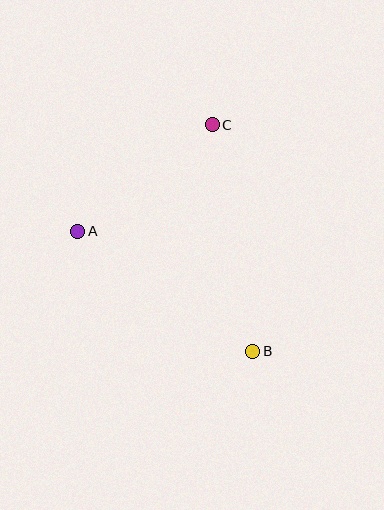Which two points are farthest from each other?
Points B and C are farthest from each other.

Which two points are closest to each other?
Points A and C are closest to each other.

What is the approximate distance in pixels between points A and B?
The distance between A and B is approximately 212 pixels.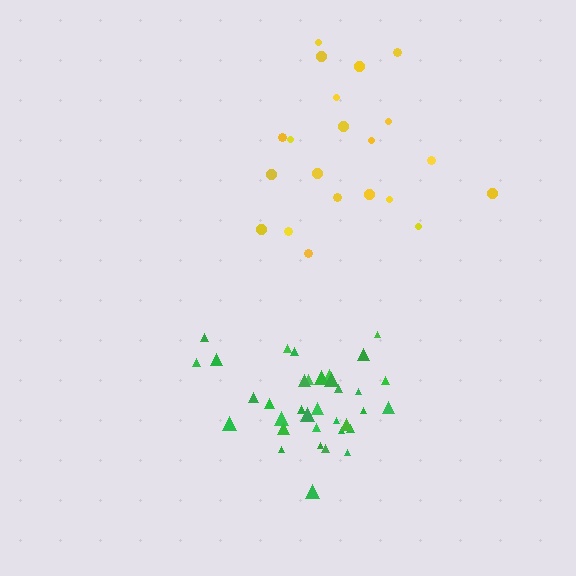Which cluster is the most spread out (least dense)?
Yellow.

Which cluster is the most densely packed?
Green.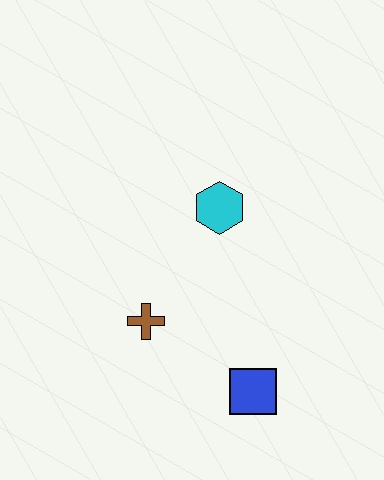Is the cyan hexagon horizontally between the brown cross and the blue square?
Yes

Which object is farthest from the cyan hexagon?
The blue square is farthest from the cyan hexagon.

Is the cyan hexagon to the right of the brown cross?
Yes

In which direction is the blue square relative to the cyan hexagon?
The blue square is below the cyan hexagon.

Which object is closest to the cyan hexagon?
The brown cross is closest to the cyan hexagon.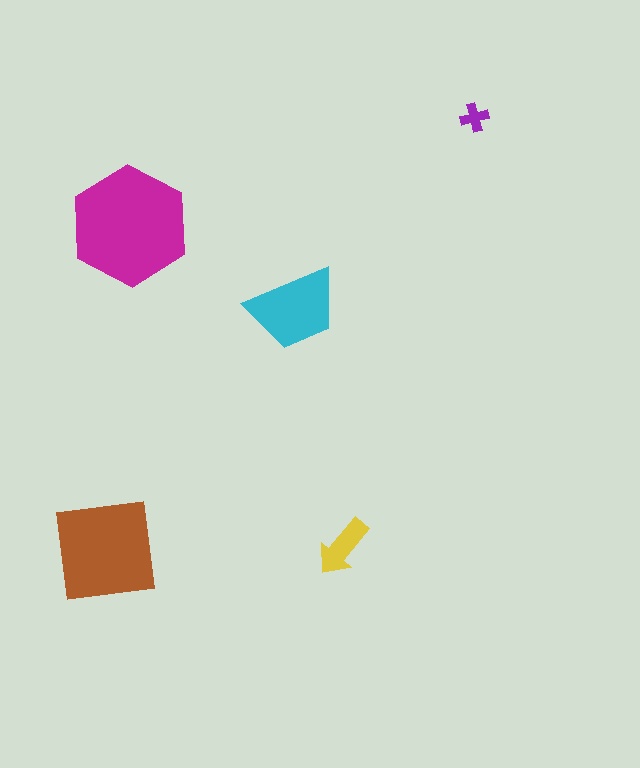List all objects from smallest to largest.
The purple cross, the yellow arrow, the cyan trapezoid, the brown square, the magenta hexagon.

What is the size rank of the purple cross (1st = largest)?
5th.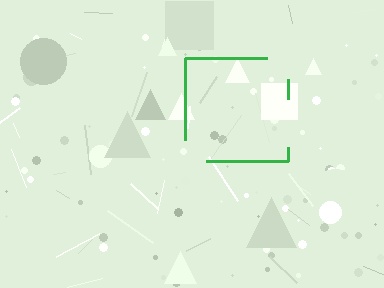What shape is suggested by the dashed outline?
The dashed outline suggests a square.